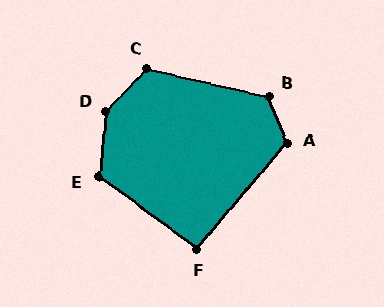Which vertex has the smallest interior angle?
F, at approximately 94 degrees.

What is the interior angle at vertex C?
Approximately 121 degrees (obtuse).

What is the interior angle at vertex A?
Approximately 118 degrees (obtuse).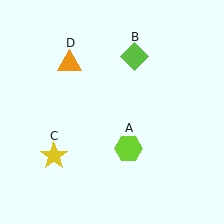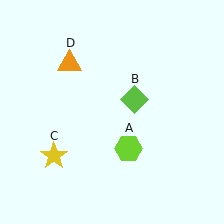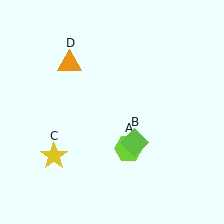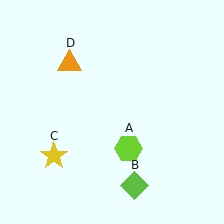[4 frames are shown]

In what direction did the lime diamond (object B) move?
The lime diamond (object B) moved down.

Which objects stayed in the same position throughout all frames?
Lime hexagon (object A) and yellow star (object C) and orange triangle (object D) remained stationary.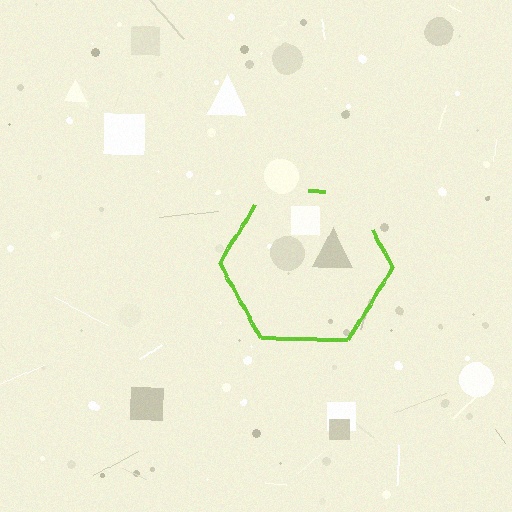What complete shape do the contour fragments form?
The contour fragments form a hexagon.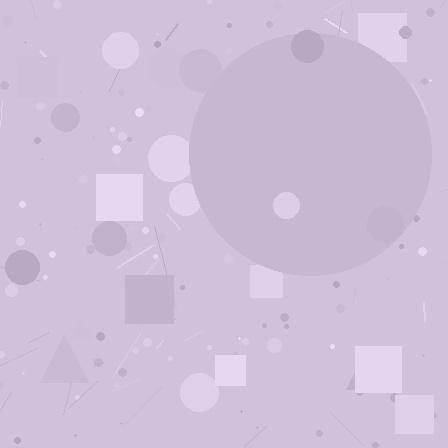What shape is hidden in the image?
A circle is hidden in the image.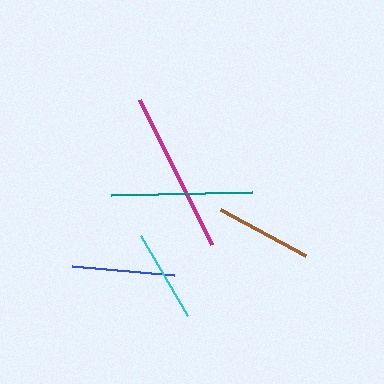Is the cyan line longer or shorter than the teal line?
The teal line is longer than the cyan line.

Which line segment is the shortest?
The cyan line is the shortest at approximately 92 pixels.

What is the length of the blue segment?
The blue segment is approximately 102 pixels long.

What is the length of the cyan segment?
The cyan segment is approximately 92 pixels long.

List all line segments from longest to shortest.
From longest to shortest: magenta, teal, blue, brown, cyan.